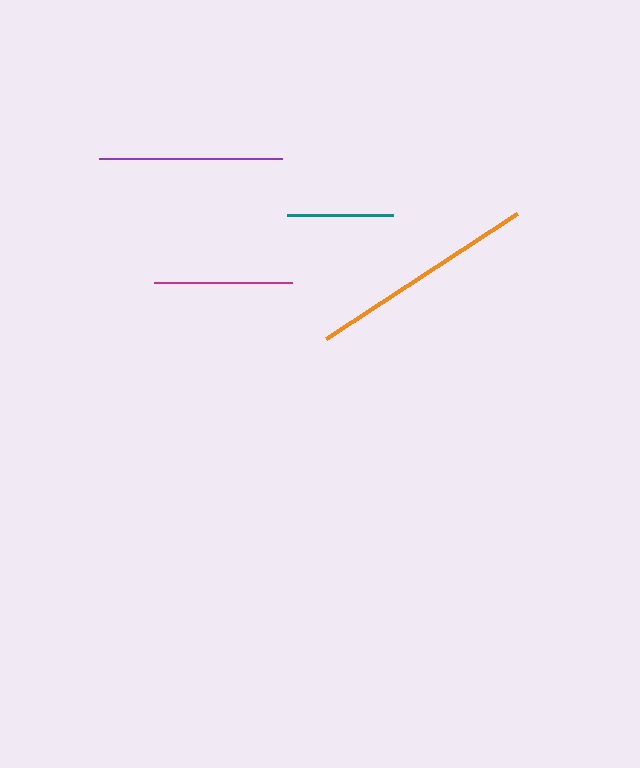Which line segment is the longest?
The orange line is the longest at approximately 228 pixels.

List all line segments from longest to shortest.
From longest to shortest: orange, purple, magenta, teal.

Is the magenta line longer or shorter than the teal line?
The magenta line is longer than the teal line.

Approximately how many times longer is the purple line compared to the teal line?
The purple line is approximately 1.7 times the length of the teal line.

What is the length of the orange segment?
The orange segment is approximately 228 pixels long.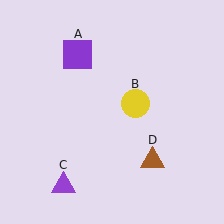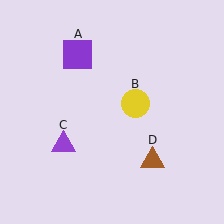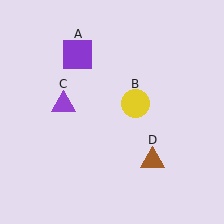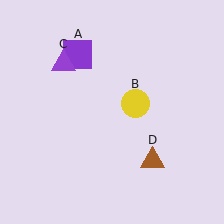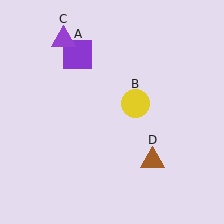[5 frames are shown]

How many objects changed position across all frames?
1 object changed position: purple triangle (object C).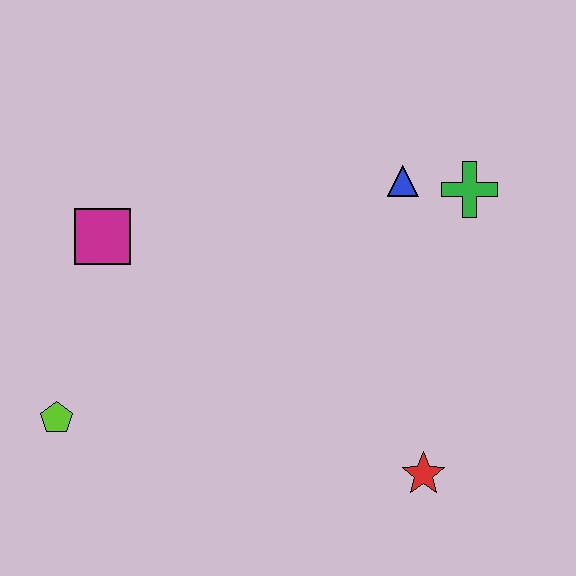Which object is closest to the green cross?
The blue triangle is closest to the green cross.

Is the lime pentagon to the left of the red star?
Yes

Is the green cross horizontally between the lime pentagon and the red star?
No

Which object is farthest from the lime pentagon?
The green cross is farthest from the lime pentagon.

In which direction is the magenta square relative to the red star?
The magenta square is to the left of the red star.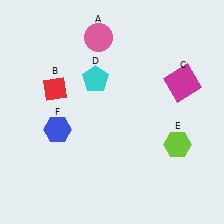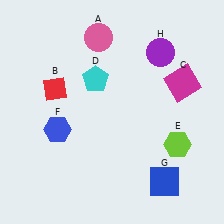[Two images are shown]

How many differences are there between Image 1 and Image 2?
There are 2 differences between the two images.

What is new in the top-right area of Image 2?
A purple circle (H) was added in the top-right area of Image 2.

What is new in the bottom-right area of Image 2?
A blue square (G) was added in the bottom-right area of Image 2.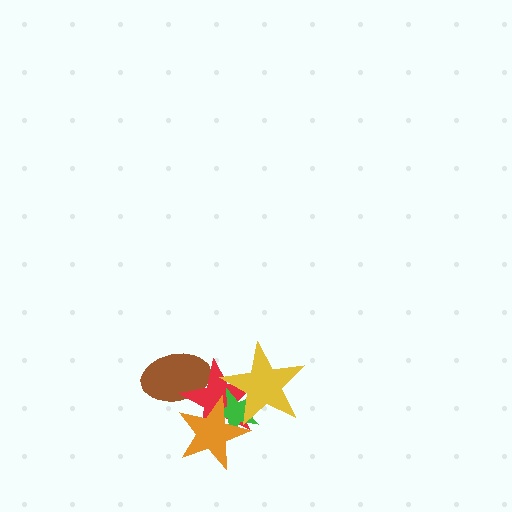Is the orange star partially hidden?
No, no other shape covers it.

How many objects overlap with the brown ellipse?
2 objects overlap with the brown ellipse.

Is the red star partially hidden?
Yes, it is partially covered by another shape.